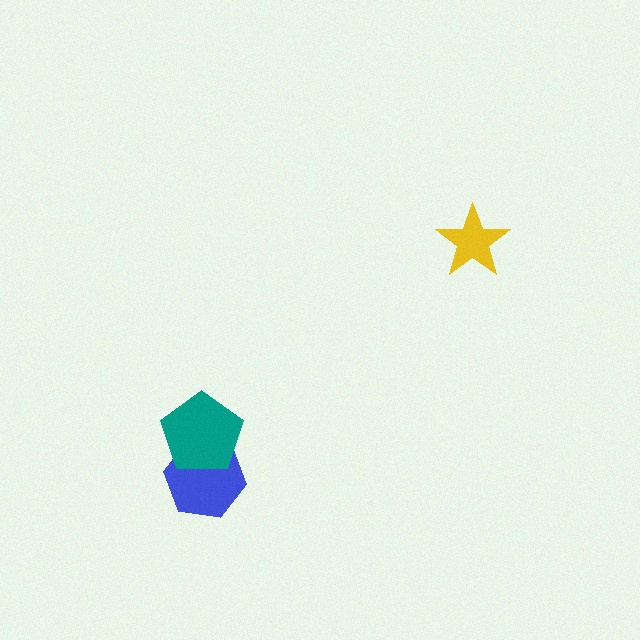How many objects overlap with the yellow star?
0 objects overlap with the yellow star.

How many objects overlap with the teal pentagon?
1 object overlaps with the teal pentagon.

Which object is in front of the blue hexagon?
The teal pentagon is in front of the blue hexagon.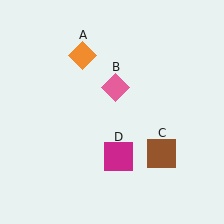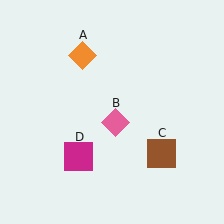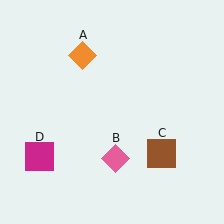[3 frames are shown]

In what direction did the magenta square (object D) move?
The magenta square (object D) moved left.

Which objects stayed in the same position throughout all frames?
Orange diamond (object A) and brown square (object C) remained stationary.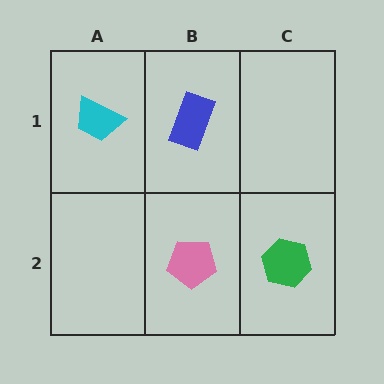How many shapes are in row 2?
2 shapes.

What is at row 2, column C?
A green hexagon.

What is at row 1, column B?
A blue rectangle.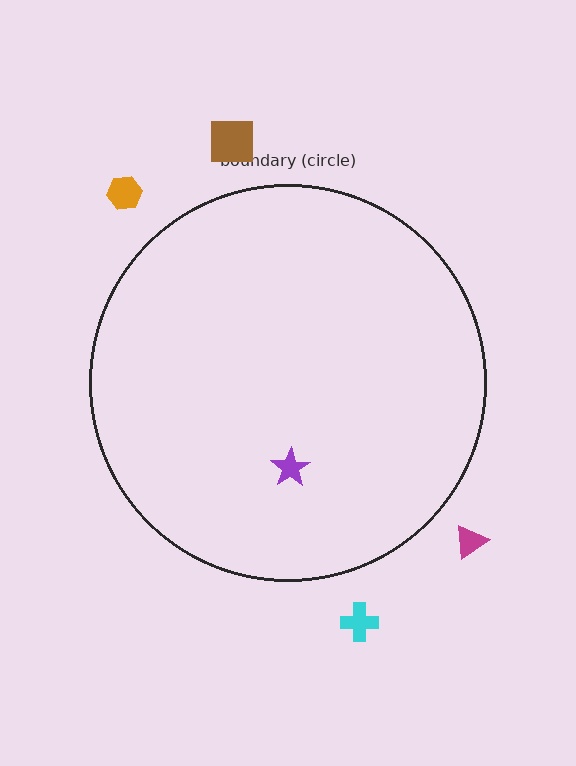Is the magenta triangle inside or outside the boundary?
Outside.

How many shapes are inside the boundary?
1 inside, 4 outside.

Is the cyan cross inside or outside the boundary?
Outside.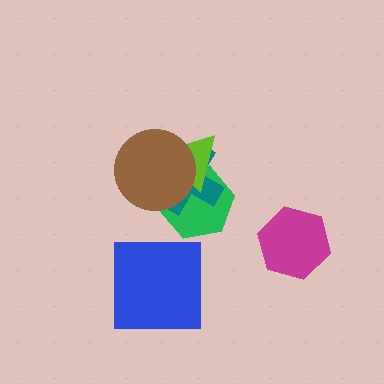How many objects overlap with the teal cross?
3 objects overlap with the teal cross.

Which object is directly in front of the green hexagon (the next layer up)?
The teal cross is directly in front of the green hexagon.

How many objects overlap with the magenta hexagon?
0 objects overlap with the magenta hexagon.